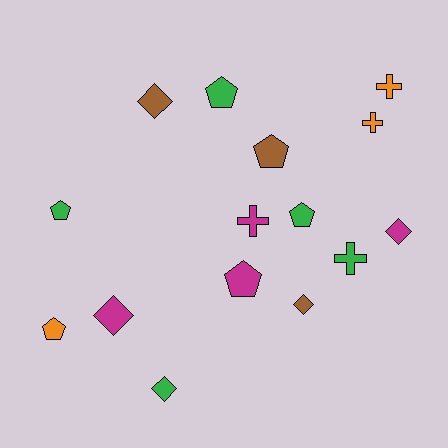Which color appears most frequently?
Green, with 5 objects.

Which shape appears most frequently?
Pentagon, with 6 objects.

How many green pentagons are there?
There are 3 green pentagons.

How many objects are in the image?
There are 15 objects.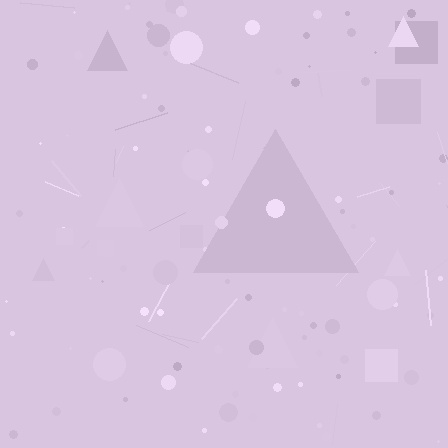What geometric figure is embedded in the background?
A triangle is embedded in the background.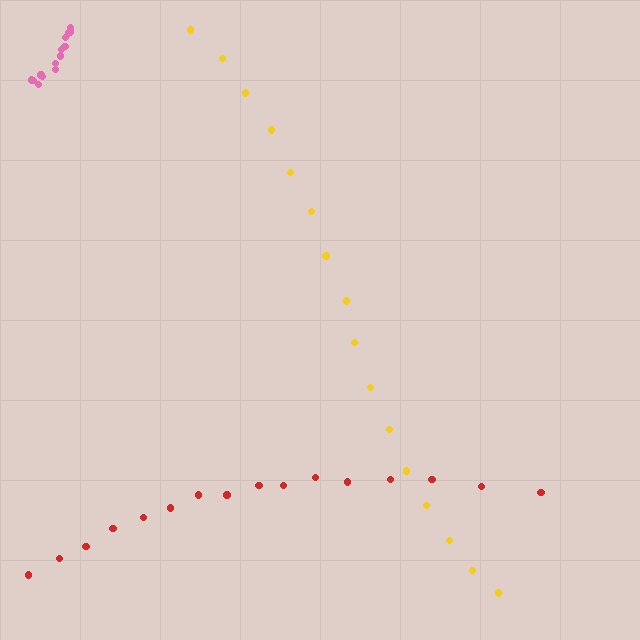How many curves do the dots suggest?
There are 3 distinct paths.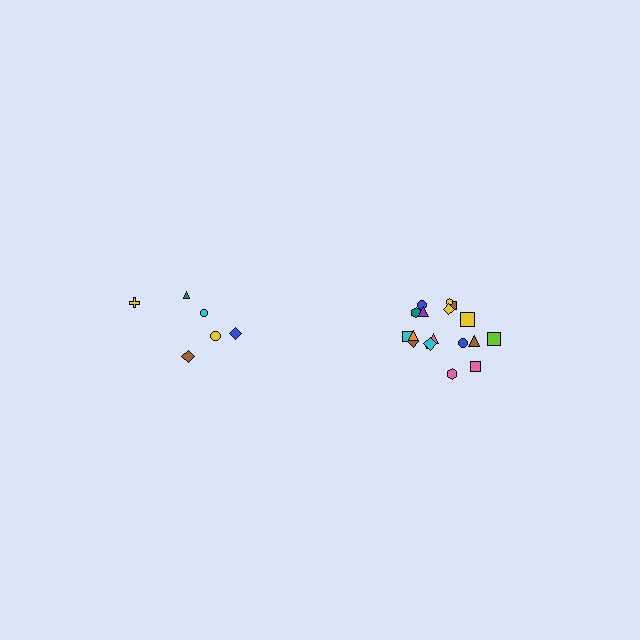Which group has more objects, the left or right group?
The right group.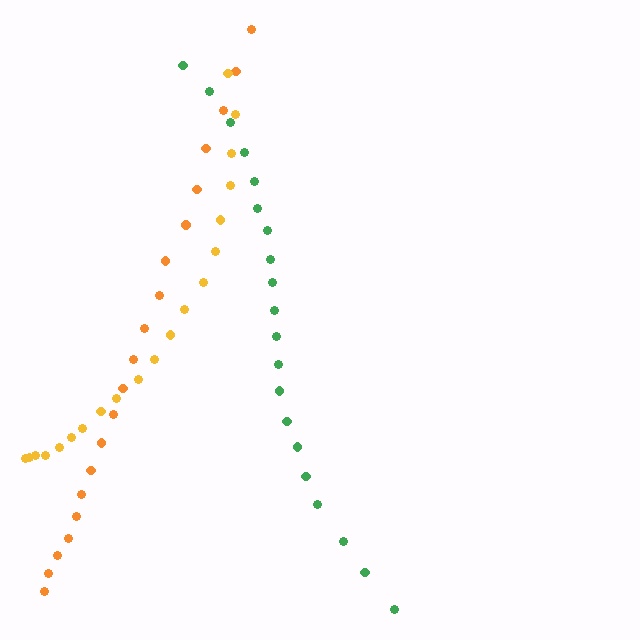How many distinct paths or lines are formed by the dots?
There are 3 distinct paths.